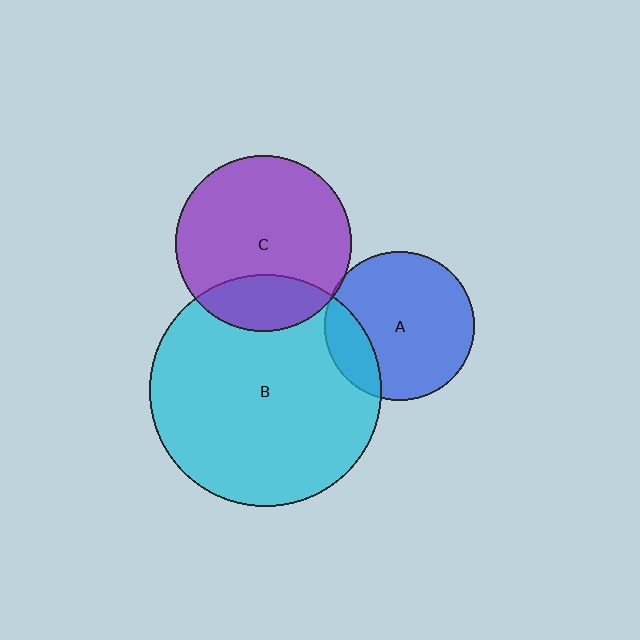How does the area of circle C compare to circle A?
Approximately 1.4 times.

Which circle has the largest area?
Circle B (cyan).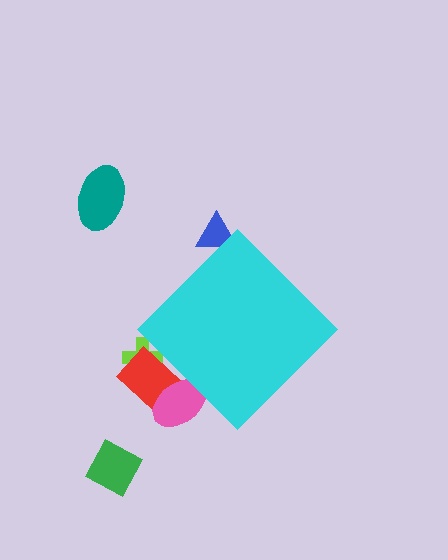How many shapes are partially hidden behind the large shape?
4 shapes are partially hidden.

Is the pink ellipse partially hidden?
Yes, the pink ellipse is partially hidden behind the cyan diamond.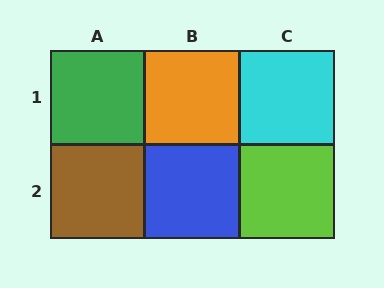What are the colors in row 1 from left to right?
Green, orange, cyan.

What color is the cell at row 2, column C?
Lime.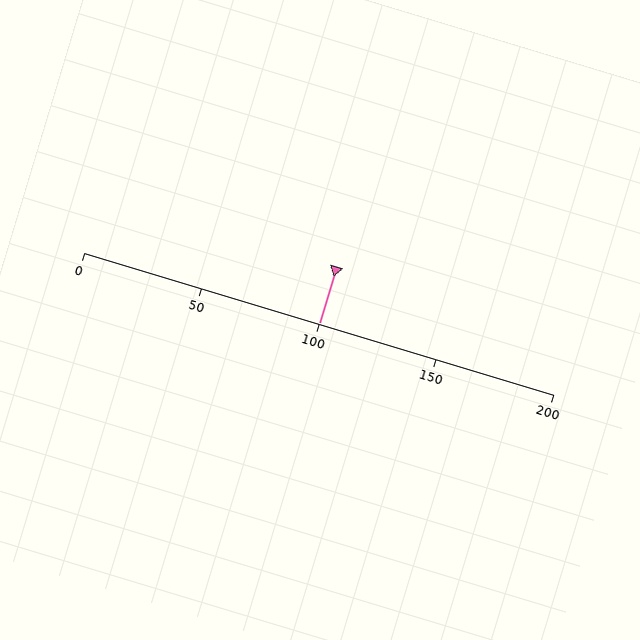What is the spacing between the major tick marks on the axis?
The major ticks are spaced 50 apart.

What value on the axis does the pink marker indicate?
The marker indicates approximately 100.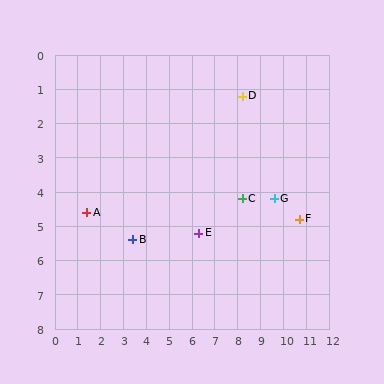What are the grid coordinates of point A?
Point A is at approximately (1.4, 4.6).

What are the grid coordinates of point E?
Point E is at approximately (6.3, 5.2).